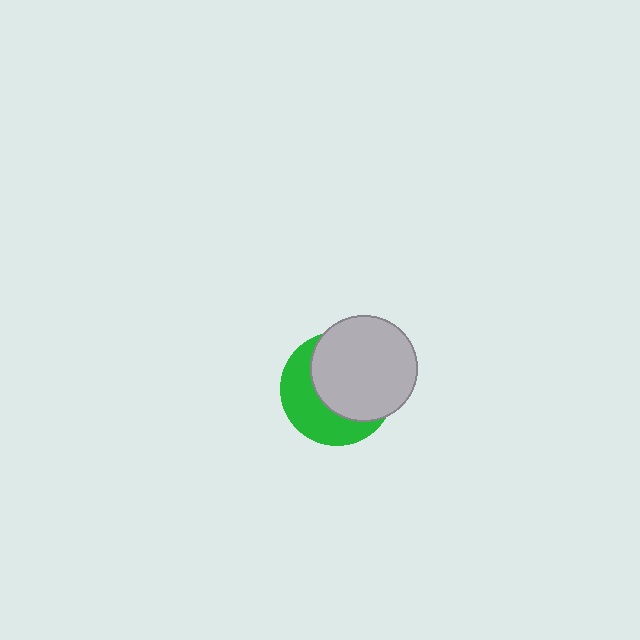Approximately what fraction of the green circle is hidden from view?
Roughly 58% of the green circle is hidden behind the light gray circle.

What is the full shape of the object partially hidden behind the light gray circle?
The partially hidden object is a green circle.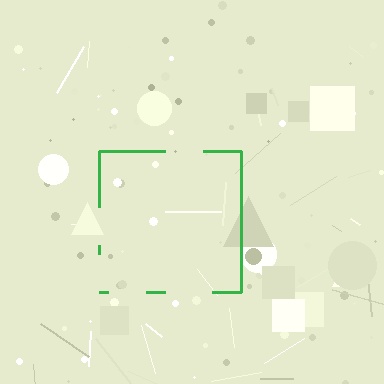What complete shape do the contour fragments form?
The contour fragments form a square.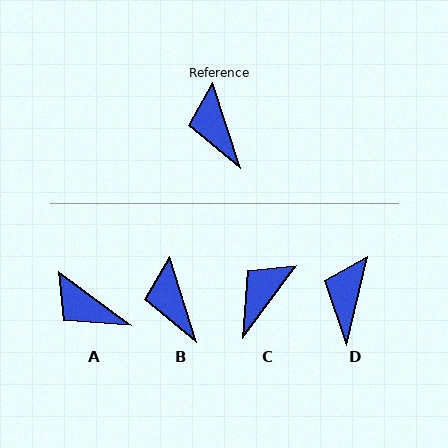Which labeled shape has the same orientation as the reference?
B.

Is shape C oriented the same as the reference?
No, it is off by about 54 degrees.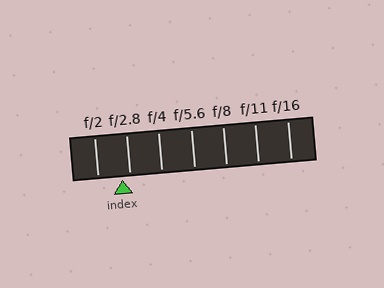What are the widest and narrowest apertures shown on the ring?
The widest aperture shown is f/2 and the narrowest is f/16.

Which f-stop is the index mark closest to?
The index mark is closest to f/2.8.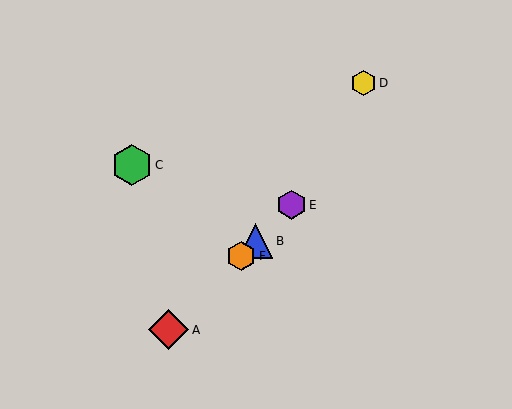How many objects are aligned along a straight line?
4 objects (A, B, E, F) are aligned along a straight line.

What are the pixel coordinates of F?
Object F is at (241, 256).